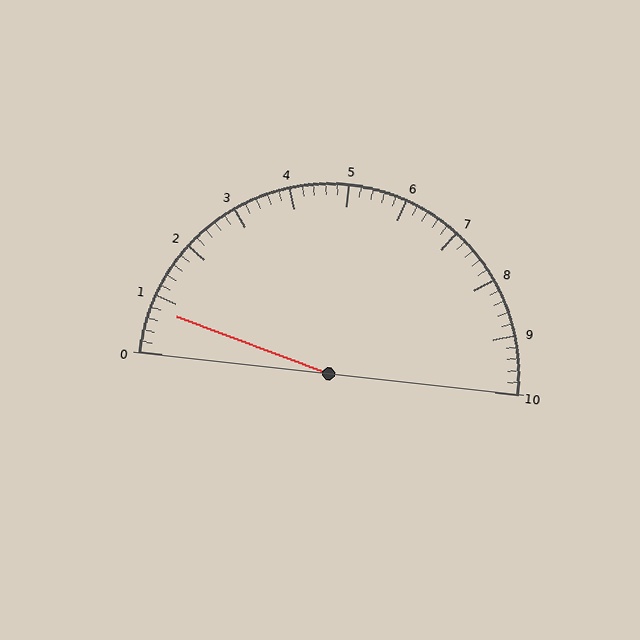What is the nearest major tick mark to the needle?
The nearest major tick mark is 1.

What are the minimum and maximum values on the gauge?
The gauge ranges from 0 to 10.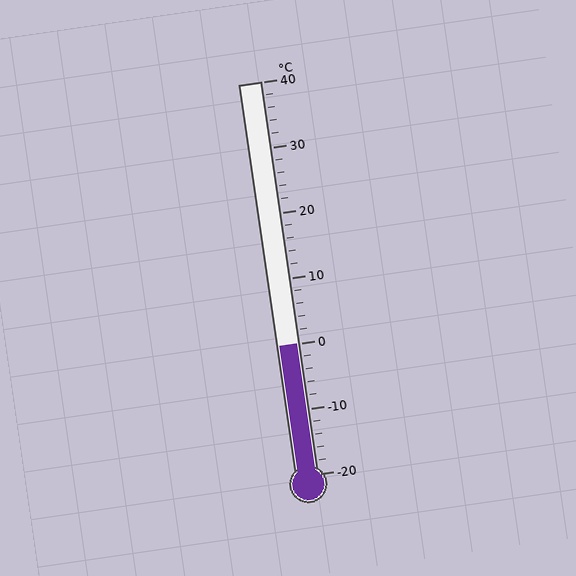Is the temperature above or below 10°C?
The temperature is below 10°C.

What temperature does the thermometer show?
The thermometer shows approximately 0°C.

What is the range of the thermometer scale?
The thermometer scale ranges from -20°C to 40°C.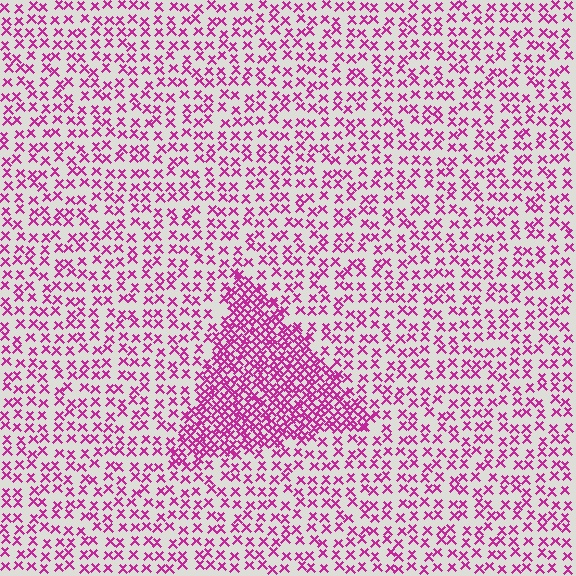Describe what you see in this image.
The image contains small magenta elements arranged at two different densities. A triangle-shaped region is visible where the elements are more densely packed than the surrounding area.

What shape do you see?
I see a triangle.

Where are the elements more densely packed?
The elements are more densely packed inside the triangle boundary.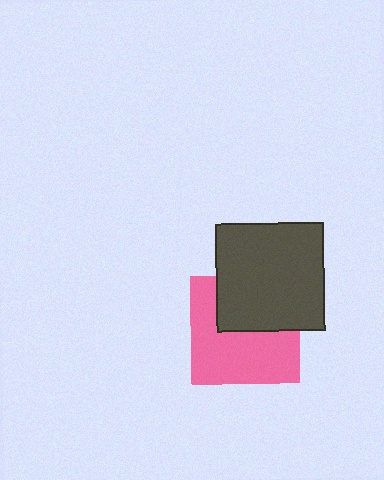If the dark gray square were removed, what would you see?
You would see the complete pink square.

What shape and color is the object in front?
The object in front is a dark gray square.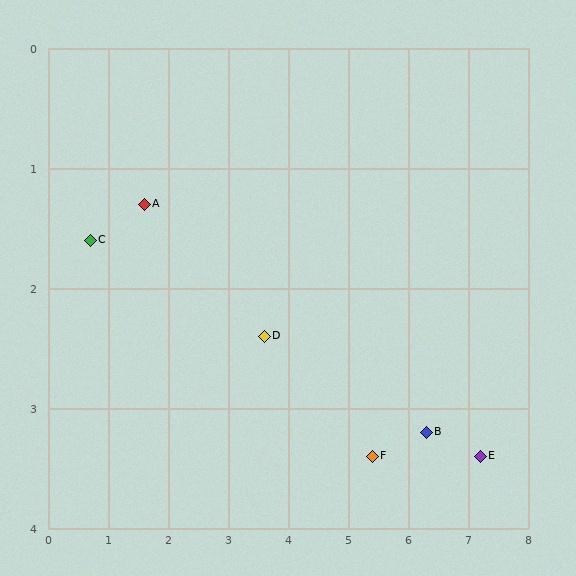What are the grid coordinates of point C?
Point C is at approximately (0.7, 1.6).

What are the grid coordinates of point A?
Point A is at approximately (1.6, 1.3).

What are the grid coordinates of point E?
Point E is at approximately (7.2, 3.4).